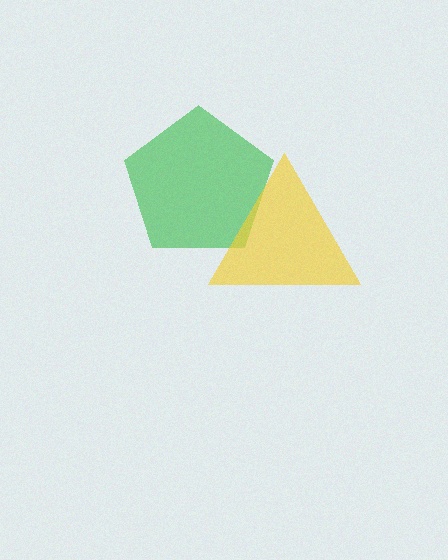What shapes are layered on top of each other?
The layered shapes are: a green pentagon, a yellow triangle.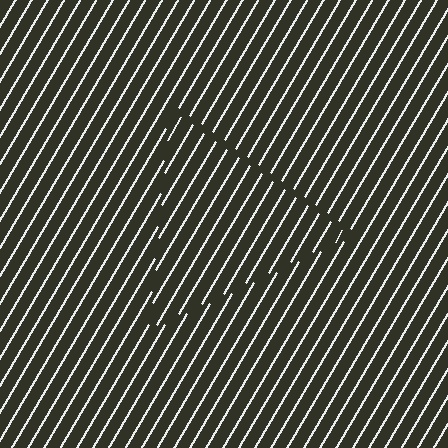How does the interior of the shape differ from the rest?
The interior of the shape contains the same grating, shifted by half a period — the contour is defined by the phase discontinuity where line-ends from the inner and outer gratings abut.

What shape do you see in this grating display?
An illusory triangle. The interior of the shape contains the same grating, shifted by half a period — the contour is defined by the phase discontinuity where line-ends from the inner and outer gratings abut.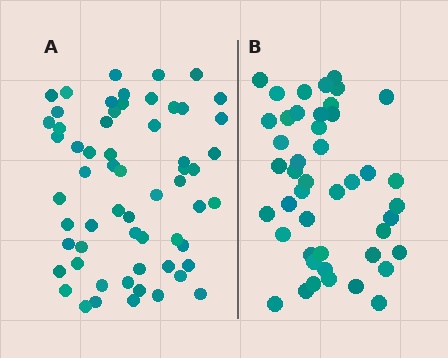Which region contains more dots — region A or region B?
Region A (the left region) has more dots.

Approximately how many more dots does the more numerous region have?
Region A has approximately 15 more dots than region B.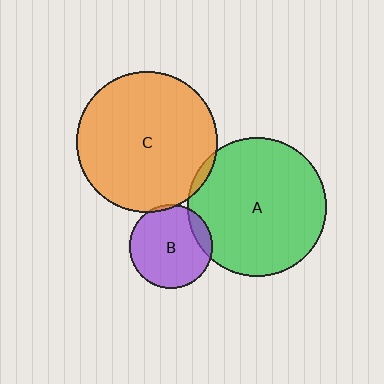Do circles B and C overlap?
Yes.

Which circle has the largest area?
Circle C (orange).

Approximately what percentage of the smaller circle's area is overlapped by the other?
Approximately 5%.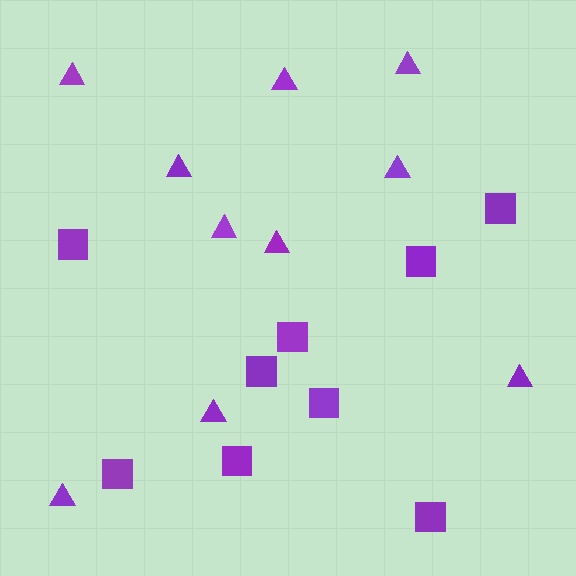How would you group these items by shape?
There are 2 groups: one group of triangles (10) and one group of squares (9).